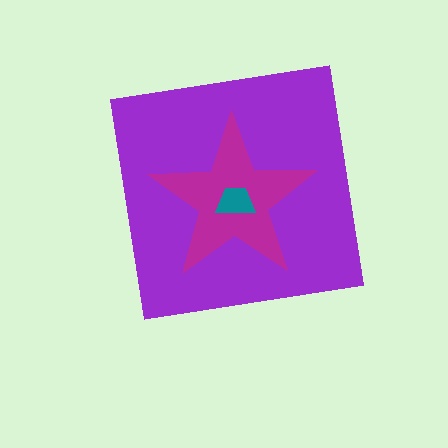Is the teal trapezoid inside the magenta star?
Yes.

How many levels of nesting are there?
3.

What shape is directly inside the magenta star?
The teal trapezoid.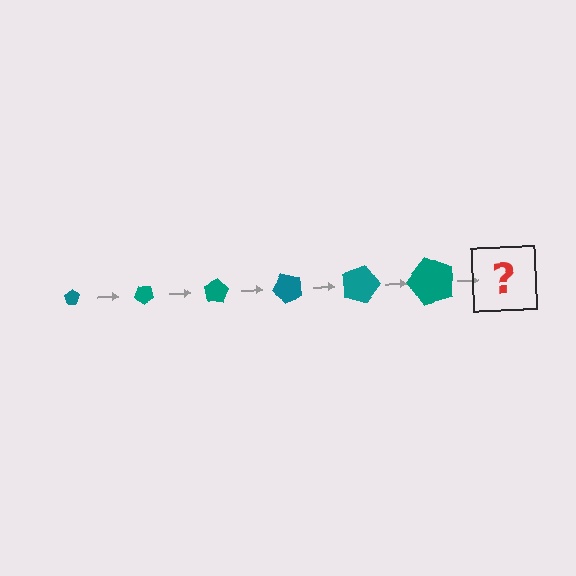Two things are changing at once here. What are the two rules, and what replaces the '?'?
The two rules are that the pentagon grows larger each step and it rotates 40 degrees each step. The '?' should be a pentagon, larger than the previous one and rotated 240 degrees from the start.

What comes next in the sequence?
The next element should be a pentagon, larger than the previous one and rotated 240 degrees from the start.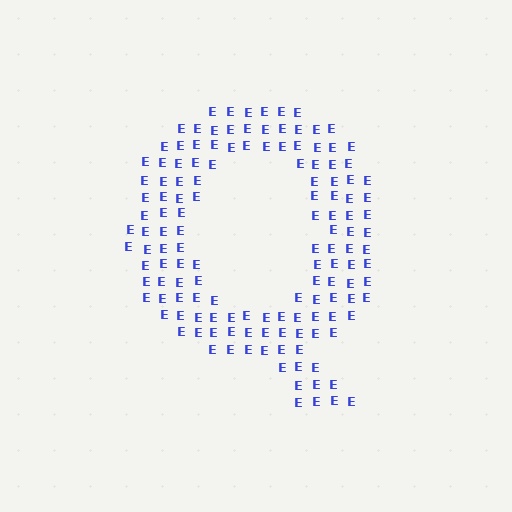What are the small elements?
The small elements are letter E's.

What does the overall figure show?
The overall figure shows the letter Q.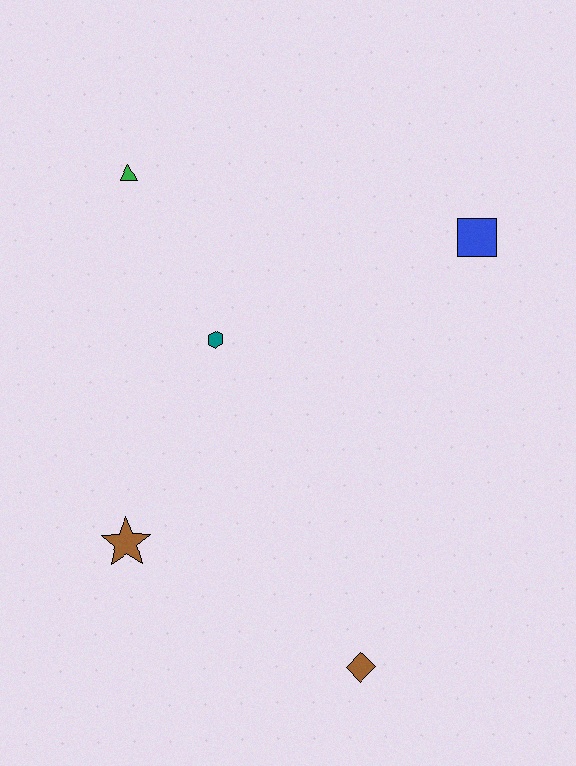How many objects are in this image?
There are 5 objects.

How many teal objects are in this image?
There is 1 teal object.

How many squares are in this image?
There is 1 square.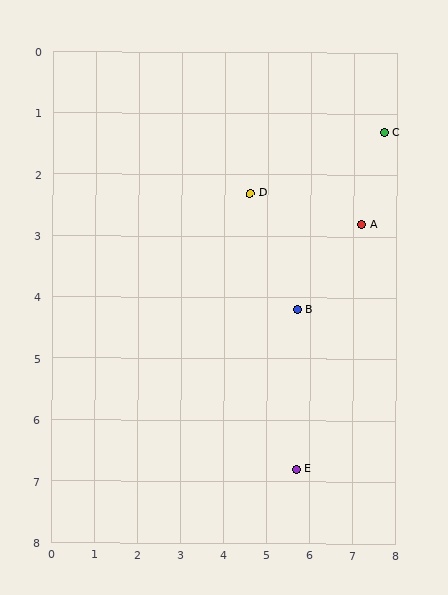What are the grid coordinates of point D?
Point D is at approximately (4.6, 2.3).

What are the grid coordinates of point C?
Point C is at approximately (7.7, 1.3).